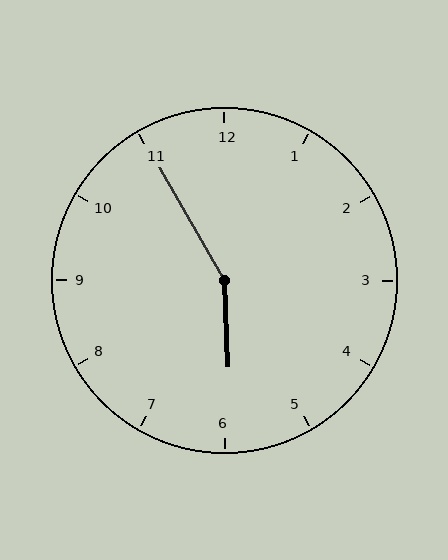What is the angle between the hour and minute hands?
Approximately 152 degrees.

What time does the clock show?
5:55.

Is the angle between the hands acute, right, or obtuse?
It is obtuse.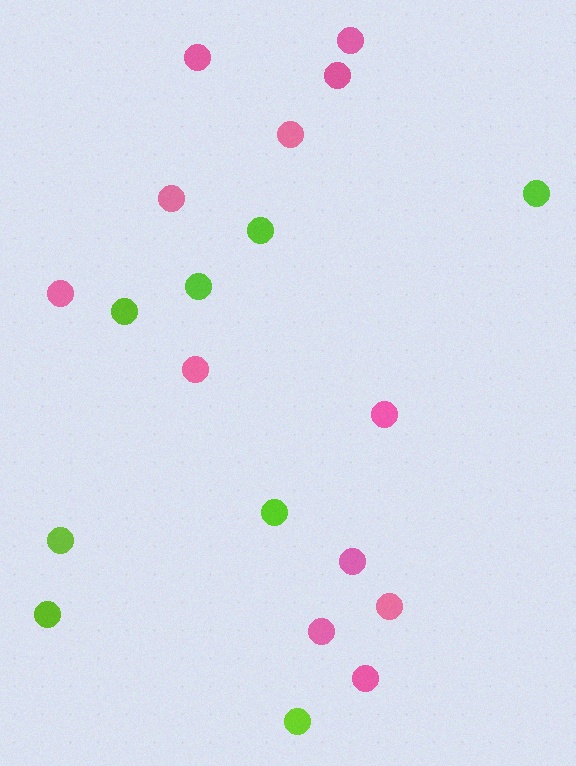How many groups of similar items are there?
There are 2 groups: one group of pink circles (12) and one group of lime circles (8).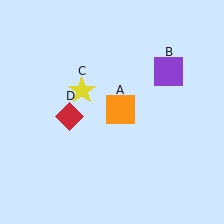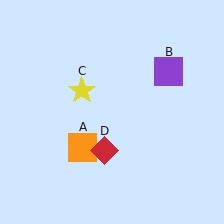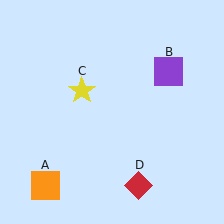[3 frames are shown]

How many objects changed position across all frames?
2 objects changed position: orange square (object A), red diamond (object D).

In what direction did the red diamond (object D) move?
The red diamond (object D) moved down and to the right.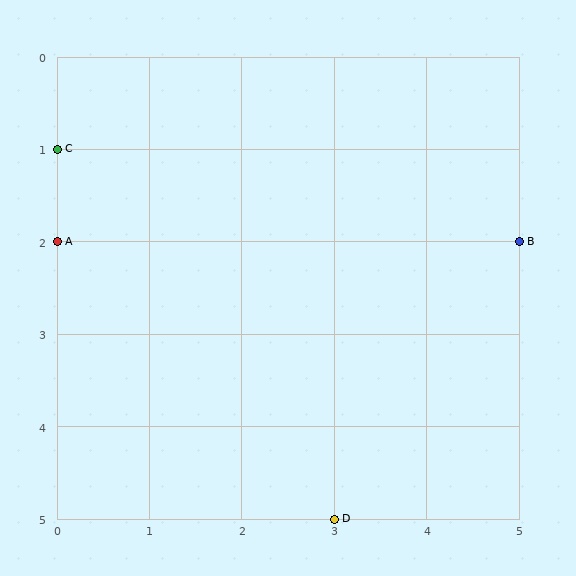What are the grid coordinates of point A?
Point A is at grid coordinates (0, 2).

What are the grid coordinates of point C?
Point C is at grid coordinates (0, 1).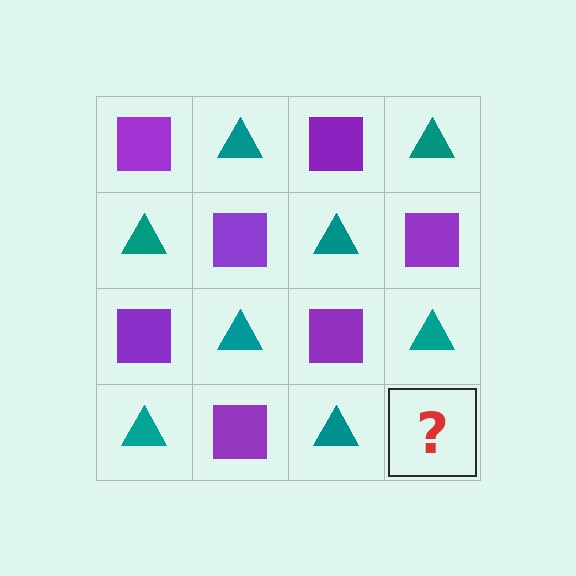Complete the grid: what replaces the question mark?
The question mark should be replaced with a purple square.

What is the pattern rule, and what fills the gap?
The rule is that it alternates purple square and teal triangle in a checkerboard pattern. The gap should be filled with a purple square.